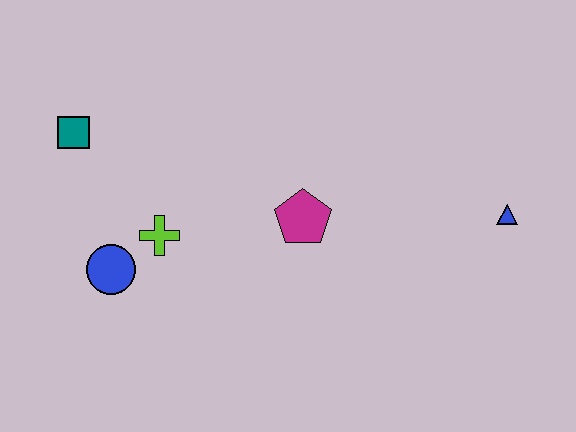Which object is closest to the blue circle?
The lime cross is closest to the blue circle.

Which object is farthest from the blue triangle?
The teal square is farthest from the blue triangle.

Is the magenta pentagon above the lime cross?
Yes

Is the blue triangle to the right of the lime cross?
Yes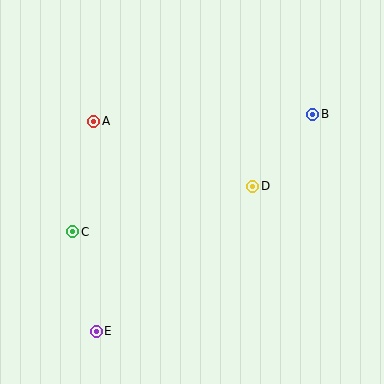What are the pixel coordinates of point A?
Point A is at (94, 121).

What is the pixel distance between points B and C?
The distance between B and C is 268 pixels.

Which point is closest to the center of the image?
Point D at (253, 186) is closest to the center.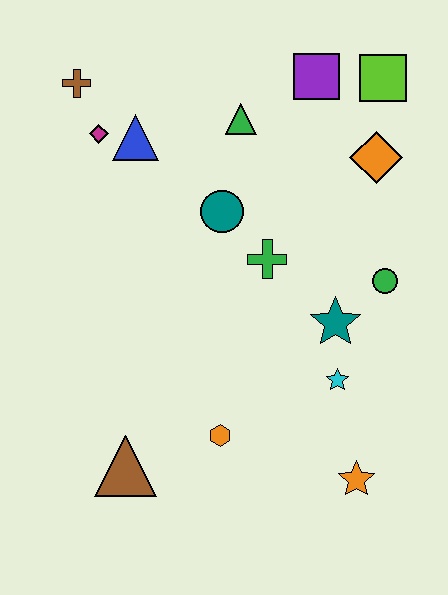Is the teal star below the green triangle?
Yes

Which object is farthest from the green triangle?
The orange star is farthest from the green triangle.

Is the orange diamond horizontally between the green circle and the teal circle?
Yes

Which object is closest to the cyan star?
The teal star is closest to the cyan star.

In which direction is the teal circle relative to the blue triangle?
The teal circle is to the right of the blue triangle.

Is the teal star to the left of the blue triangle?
No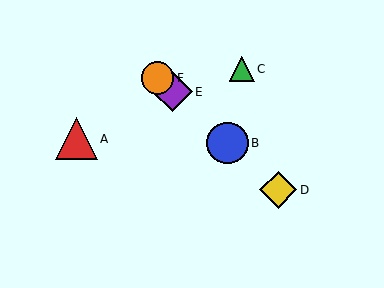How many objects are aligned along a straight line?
4 objects (B, D, E, F) are aligned along a straight line.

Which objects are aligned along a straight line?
Objects B, D, E, F are aligned along a straight line.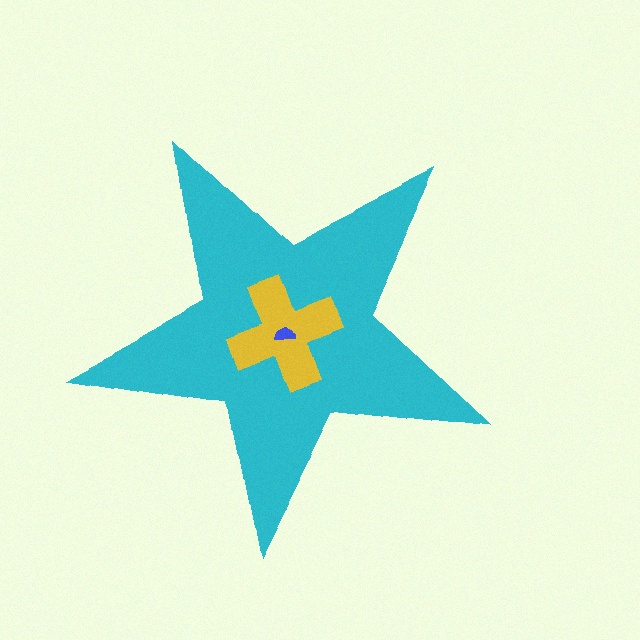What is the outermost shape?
The cyan star.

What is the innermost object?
The blue semicircle.